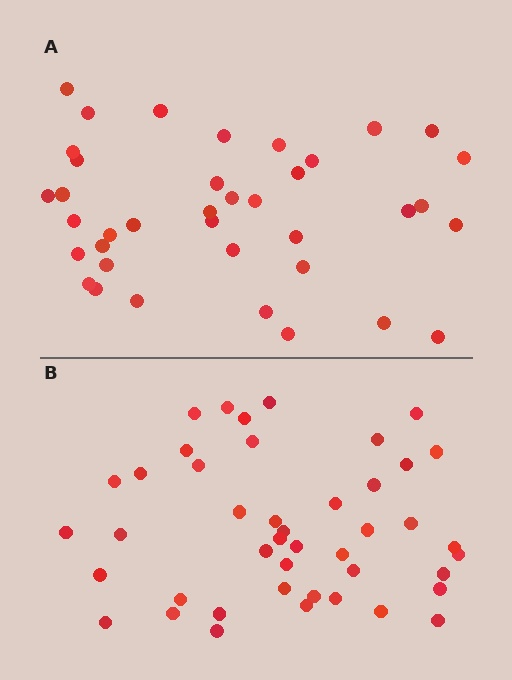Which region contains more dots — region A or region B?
Region B (the bottom region) has more dots.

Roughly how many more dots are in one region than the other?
Region B has about 6 more dots than region A.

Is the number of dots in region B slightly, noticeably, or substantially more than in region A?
Region B has only slightly more — the two regions are fairly close. The ratio is roughly 1.2 to 1.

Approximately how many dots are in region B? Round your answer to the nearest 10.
About 40 dots. (The exact count is 44, which rounds to 40.)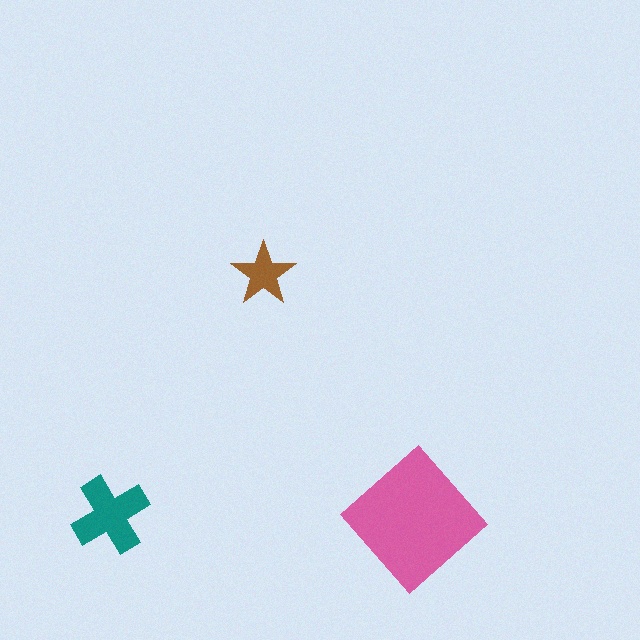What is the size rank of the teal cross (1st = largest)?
2nd.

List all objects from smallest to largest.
The brown star, the teal cross, the pink diamond.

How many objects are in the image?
There are 3 objects in the image.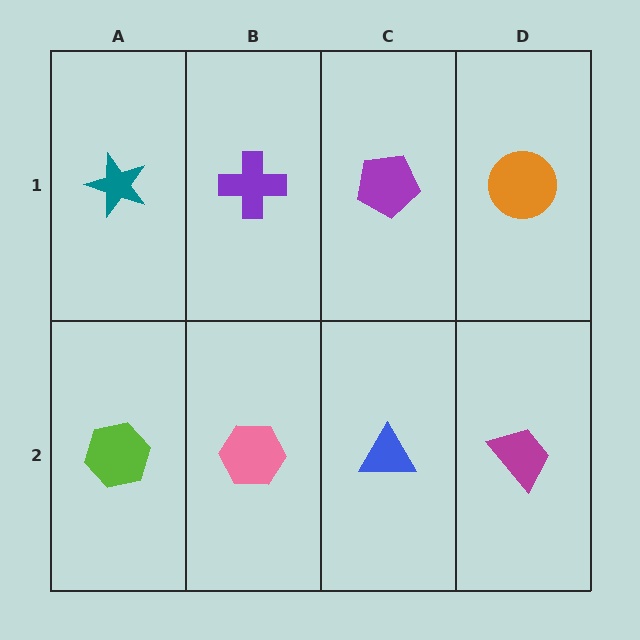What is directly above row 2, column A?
A teal star.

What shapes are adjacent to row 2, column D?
An orange circle (row 1, column D), a blue triangle (row 2, column C).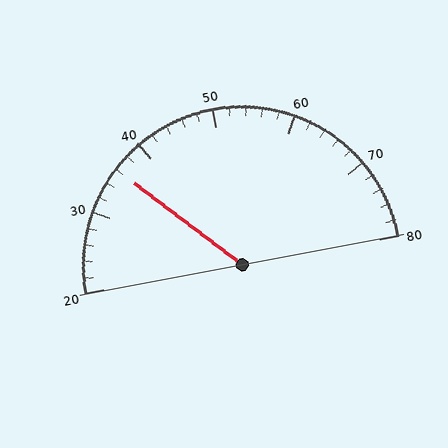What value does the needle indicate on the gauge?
The needle indicates approximately 36.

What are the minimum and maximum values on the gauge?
The gauge ranges from 20 to 80.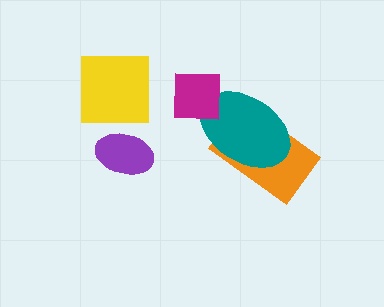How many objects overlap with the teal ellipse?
2 objects overlap with the teal ellipse.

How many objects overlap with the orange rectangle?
1 object overlaps with the orange rectangle.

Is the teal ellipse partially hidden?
Yes, it is partially covered by another shape.